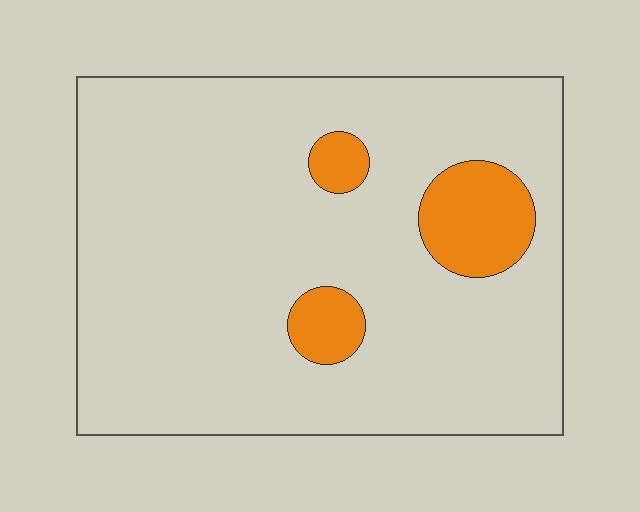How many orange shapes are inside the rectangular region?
3.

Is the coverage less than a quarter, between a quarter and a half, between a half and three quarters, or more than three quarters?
Less than a quarter.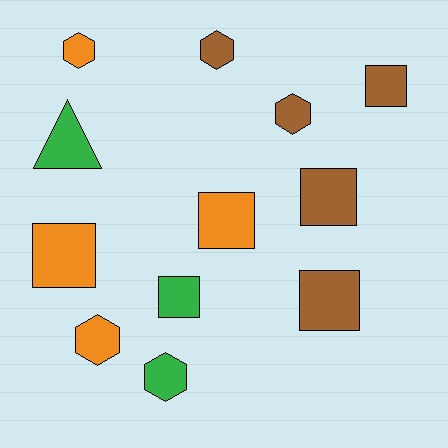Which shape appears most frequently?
Square, with 6 objects.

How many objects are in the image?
There are 12 objects.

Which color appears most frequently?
Brown, with 5 objects.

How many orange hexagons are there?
There are 2 orange hexagons.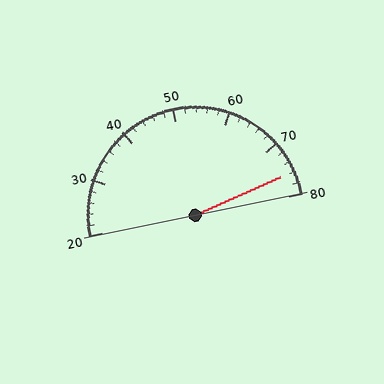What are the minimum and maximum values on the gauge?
The gauge ranges from 20 to 80.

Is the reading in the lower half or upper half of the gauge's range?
The reading is in the upper half of the range (20 to 80).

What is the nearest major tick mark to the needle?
The nearest major tick mark is 80.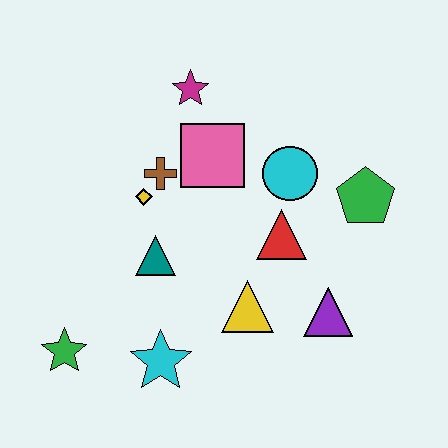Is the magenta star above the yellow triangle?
Yes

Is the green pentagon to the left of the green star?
No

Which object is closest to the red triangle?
The cyan circle is closest to the red triangle.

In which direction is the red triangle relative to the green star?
The red triangle is to the right of the green star.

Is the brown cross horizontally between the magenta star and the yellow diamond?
Yes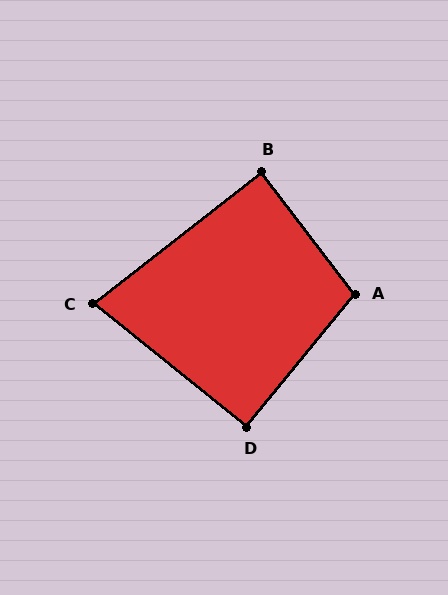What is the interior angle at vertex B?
Approximately 89 degrees (approximately right).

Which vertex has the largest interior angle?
A, at approximately 103 degrees.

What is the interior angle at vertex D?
Approximately 91 degrees (approximately right).